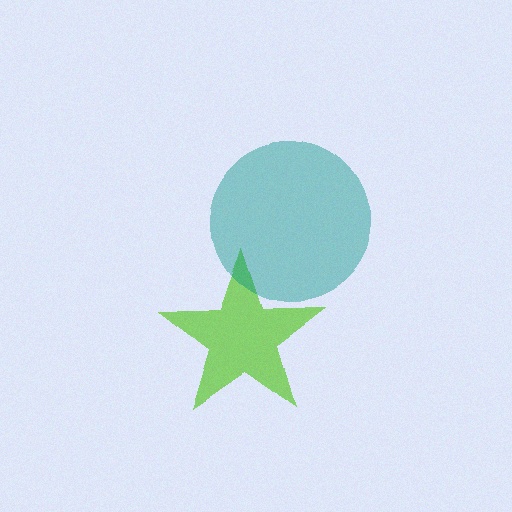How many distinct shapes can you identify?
There are 2 distinct shapes: a lime star, a teal circle.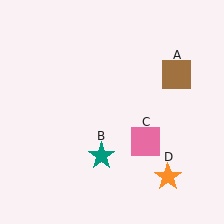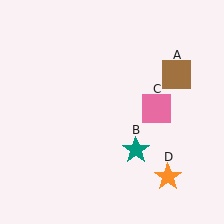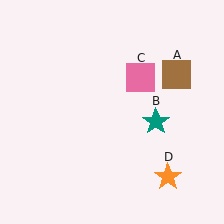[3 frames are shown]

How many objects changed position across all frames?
2 objects changed position: teal star (object B), pink square (object C).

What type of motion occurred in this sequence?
The teal star (object B), pink square (object C) rotated counterclockwise around the center of the scene.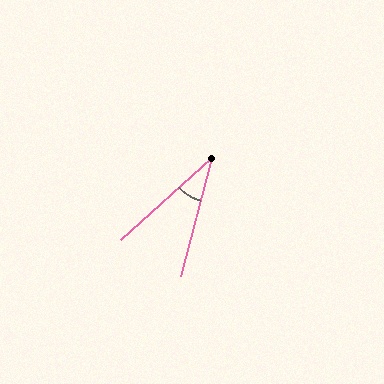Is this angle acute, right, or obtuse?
It is acute.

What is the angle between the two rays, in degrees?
Approximately 33 degrees.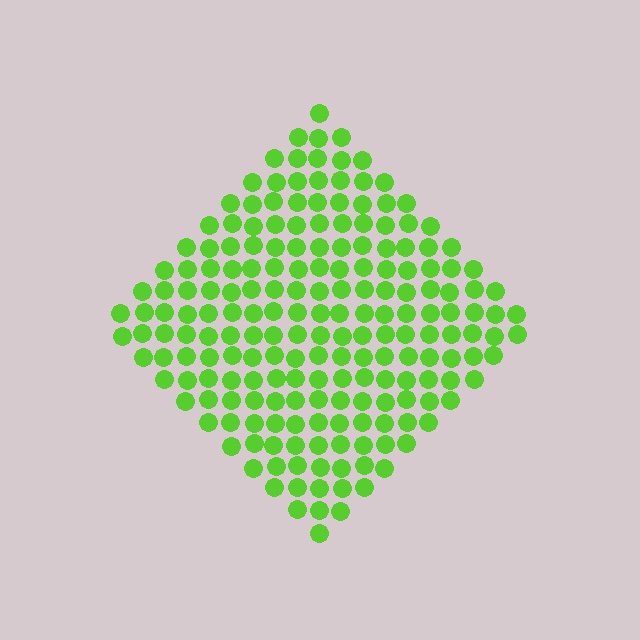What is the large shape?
The large shape is a diamond.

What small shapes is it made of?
It is made of small circles.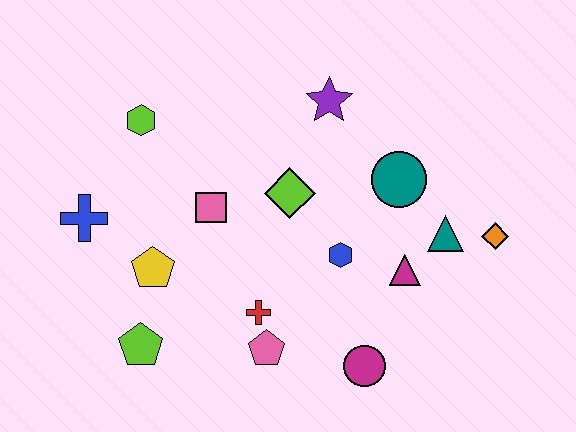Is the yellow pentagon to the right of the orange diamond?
No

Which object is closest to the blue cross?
The yellow pentagon is closest to the blue cross.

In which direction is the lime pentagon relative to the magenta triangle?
The lime pentagon is to the left of the magenta triangle.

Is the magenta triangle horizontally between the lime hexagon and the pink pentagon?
No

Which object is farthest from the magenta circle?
The lime hexagon is farthest from the magenta circle.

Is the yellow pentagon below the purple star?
Yes